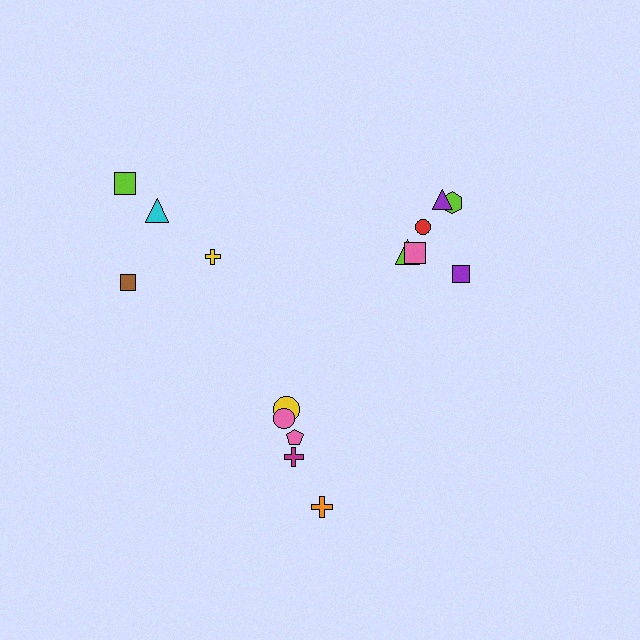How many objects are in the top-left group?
There are 4 objects.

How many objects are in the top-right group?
There are 6 objects.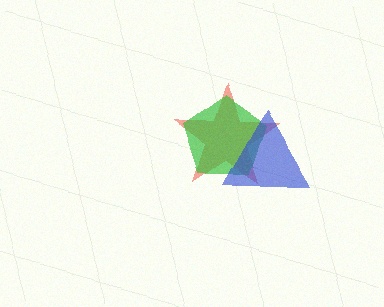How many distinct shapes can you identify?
There are 3 distinct shapes: a red star, a green pentagon, a blue triangle.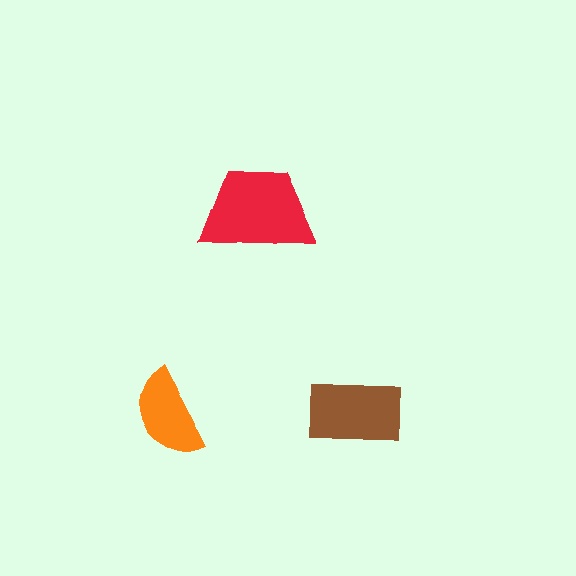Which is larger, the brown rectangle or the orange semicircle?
The brown rectangle.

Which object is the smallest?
The orange semicircle.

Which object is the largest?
The red trapezoid.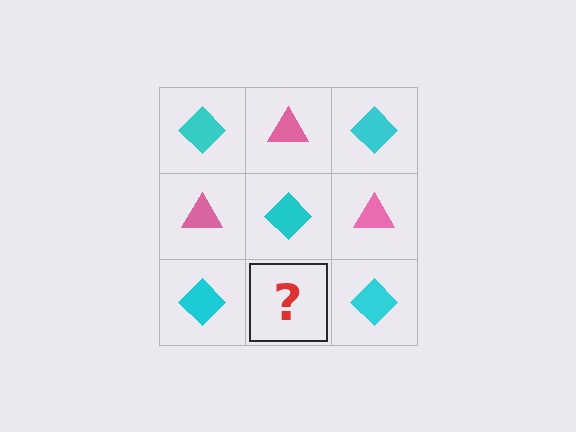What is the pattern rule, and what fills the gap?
The rule is that it alternates cyan diamond and pink triangle in a checkerboard pattern. The gap should be filled with a pink triangle.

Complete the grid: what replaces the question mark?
The question mark should be replaced with a pink triangle.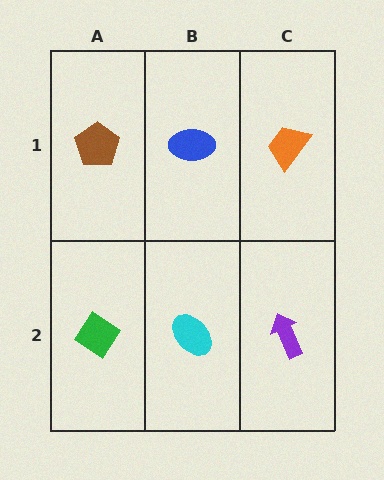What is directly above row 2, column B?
A blue ellipse.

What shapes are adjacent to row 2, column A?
A brown pentagon (row 1, column A), a cyan ellipse (row 2, column B).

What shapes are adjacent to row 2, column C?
An orange trapezoid (row 1, column C), a cyan ellipse (row 2, column B).